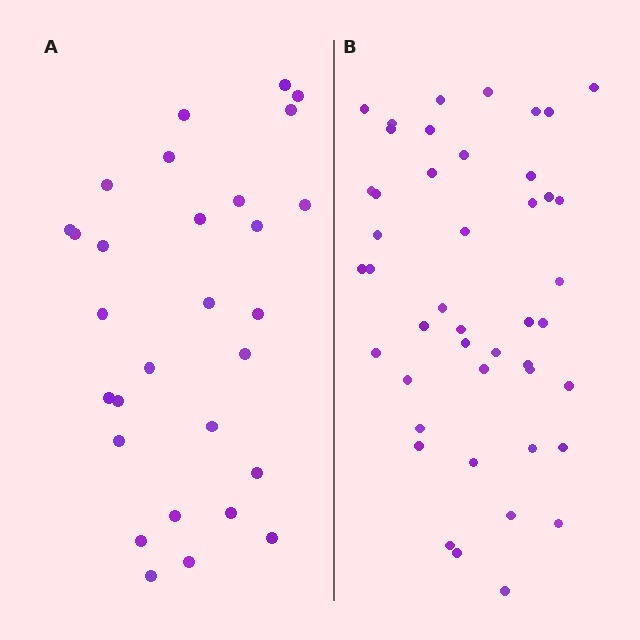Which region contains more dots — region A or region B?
Region B (the right region) has more dots.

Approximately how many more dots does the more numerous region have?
Region B has approximately 15 more dots than region A.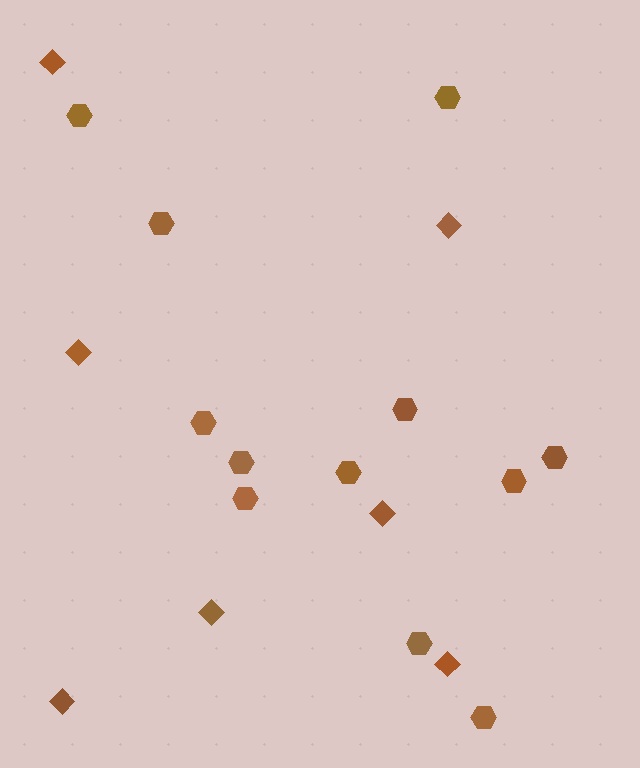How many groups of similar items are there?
There are 2 groups: one group of diamonds (7) and one group of hexagons (12).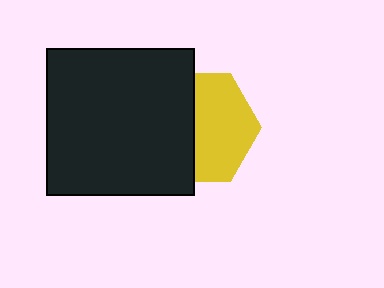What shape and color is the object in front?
The object in front is a black square.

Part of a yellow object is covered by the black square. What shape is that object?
It is a hexagon.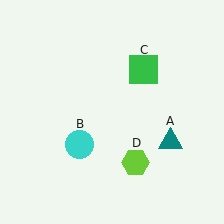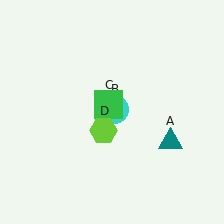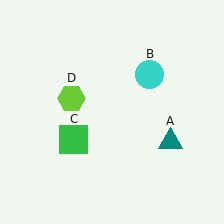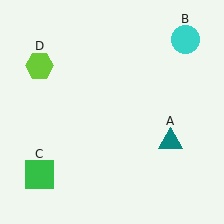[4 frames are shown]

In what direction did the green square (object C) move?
The green square (object C) moved down and to the left.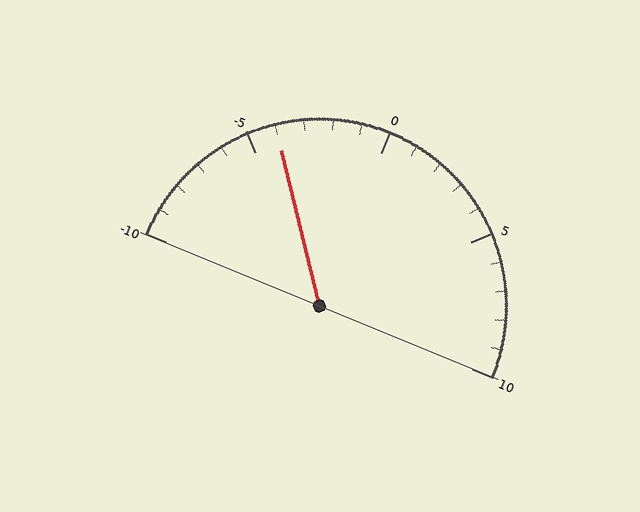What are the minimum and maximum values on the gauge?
The gauge ranges from -10 to 10.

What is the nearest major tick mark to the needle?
The nearest major tick mark is -5.